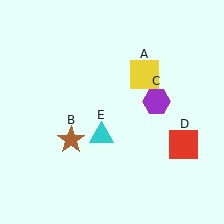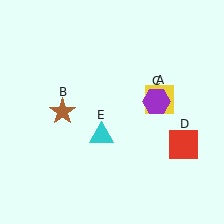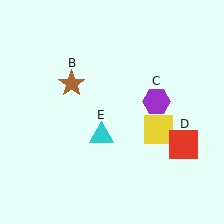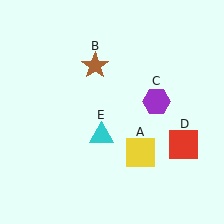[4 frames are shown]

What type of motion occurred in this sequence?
The yellow square (object A), brown star (object B) rotated clockwise around the center of the scene.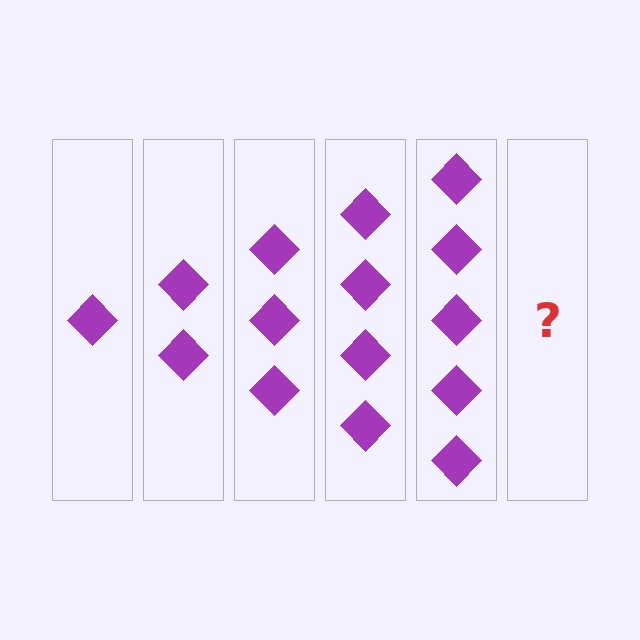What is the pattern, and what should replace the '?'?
The pattern is that each step adds one more diamond. The '?' should be 6 diamonds.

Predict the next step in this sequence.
The next step is 6 diamonds.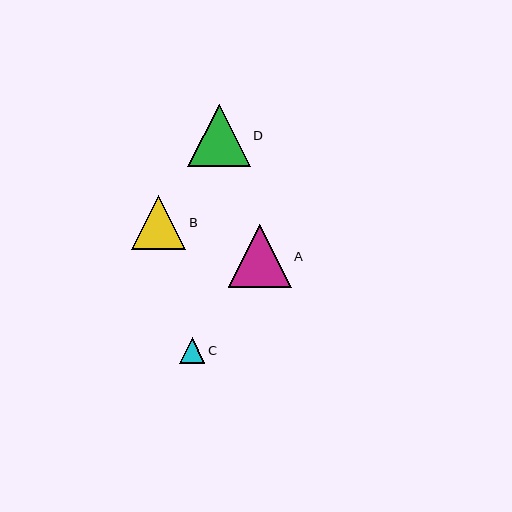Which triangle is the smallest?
Triangle C is the smallest with a size of approximately 25 pixels.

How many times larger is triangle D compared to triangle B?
Triangle D is approximately 1.2 times the size of triangle B.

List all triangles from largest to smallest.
From largest to smallest: A, D, B, C.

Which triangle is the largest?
Triangle A is the largest with a size of approximately 63 pixels.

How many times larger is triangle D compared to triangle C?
Triangle D is approximately 2.5 times the size of triangle C.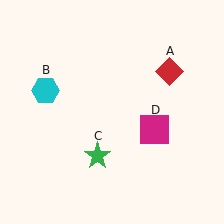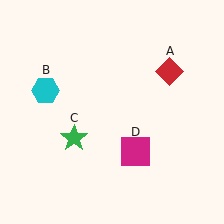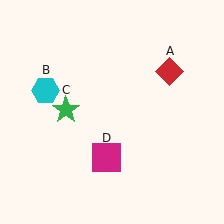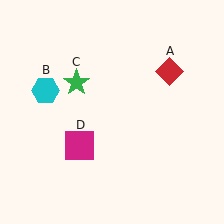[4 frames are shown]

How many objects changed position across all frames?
2 objects changed position: green star (object C), magenta square (object D).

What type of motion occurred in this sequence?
The green star (object C), magenta square (object D) rotated clockwise around the center of the scene.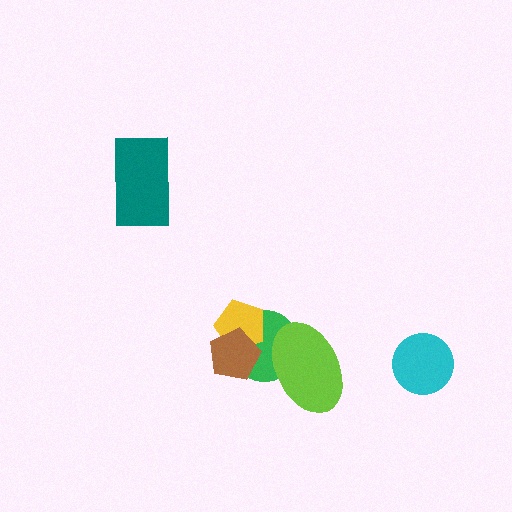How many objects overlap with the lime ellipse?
1 object overlaps with the lime ellipse.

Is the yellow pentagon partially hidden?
Yes, it is partially covered by another shape.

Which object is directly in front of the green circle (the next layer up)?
The lime ellipse is directly in front of the green circle.